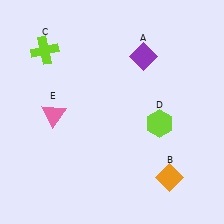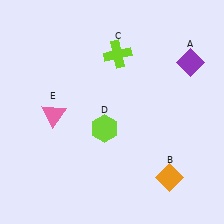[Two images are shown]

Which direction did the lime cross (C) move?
The lime cross (C) moved right.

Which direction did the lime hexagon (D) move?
The lime hexagon (D) moved left.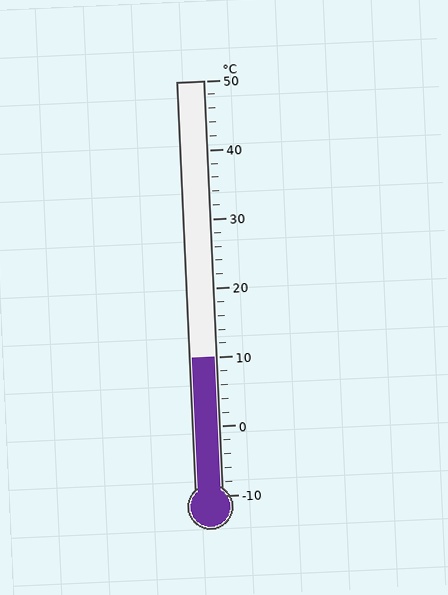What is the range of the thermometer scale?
The thermometer scale ranges from -10°C to 50°C.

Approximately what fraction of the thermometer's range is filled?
The thermometer is filled to approximately 35% of its range.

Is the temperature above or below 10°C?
The temperature is at 10°C.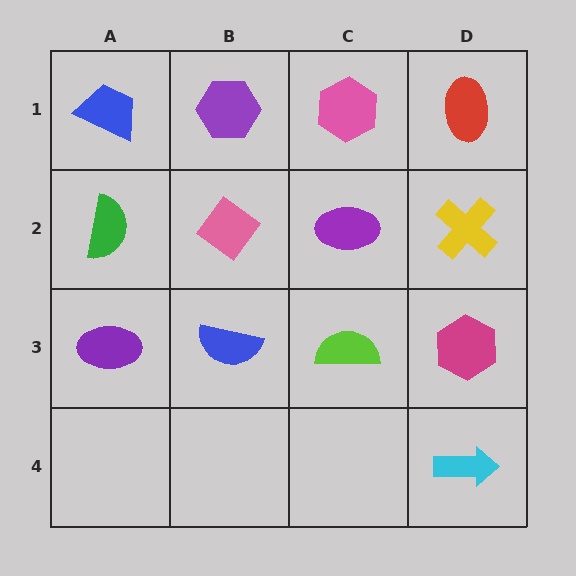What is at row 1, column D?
A red ellipse.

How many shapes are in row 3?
4 shapes.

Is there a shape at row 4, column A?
No, that cell is empty.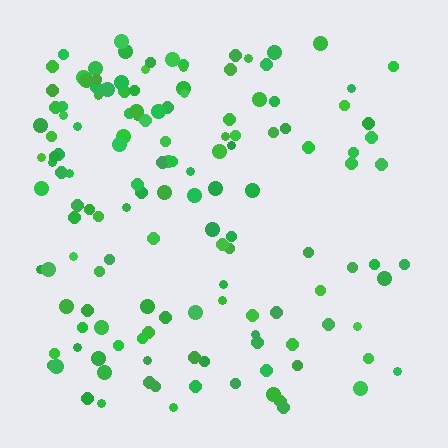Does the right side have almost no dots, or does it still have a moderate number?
Still a moderate number, just noticeably fewer than the left.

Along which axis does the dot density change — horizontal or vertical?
Horizontal.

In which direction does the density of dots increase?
From right to left, with the left side densest.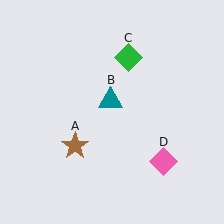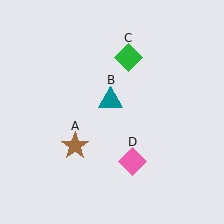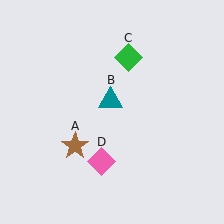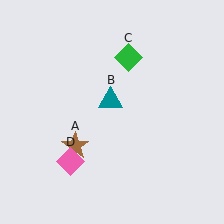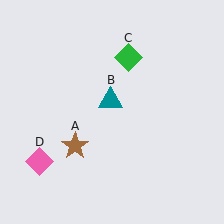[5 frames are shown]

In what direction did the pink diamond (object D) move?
The pink diamond (object D) moved left.